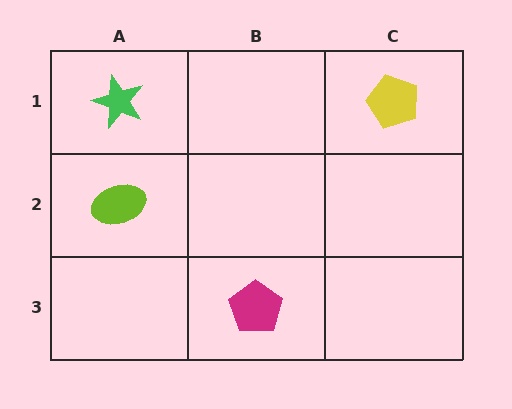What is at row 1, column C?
A yellow pentagon.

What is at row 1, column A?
A green star.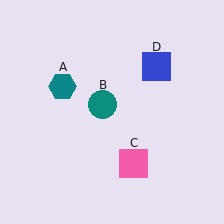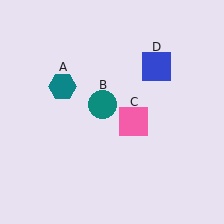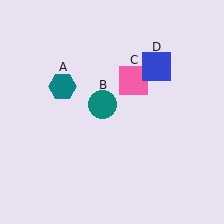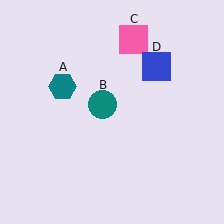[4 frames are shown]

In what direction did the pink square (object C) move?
The pink square (object C) moved up.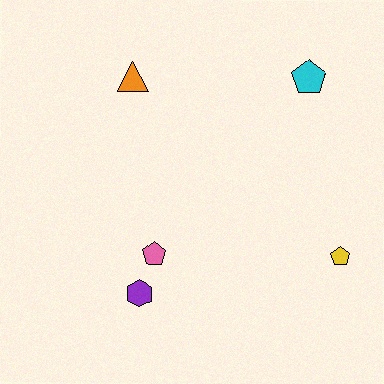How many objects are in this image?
There are 5 objects.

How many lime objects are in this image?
There are no lime objects.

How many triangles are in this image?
There is 1 triangle.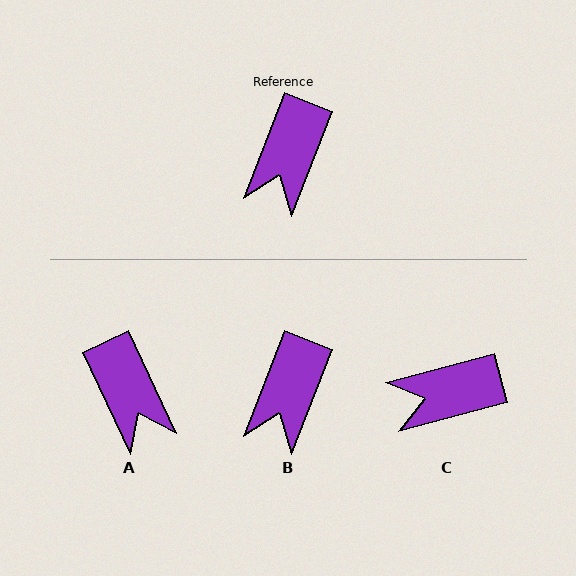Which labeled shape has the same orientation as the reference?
B.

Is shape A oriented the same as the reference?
No, it is off by about 46 degrees.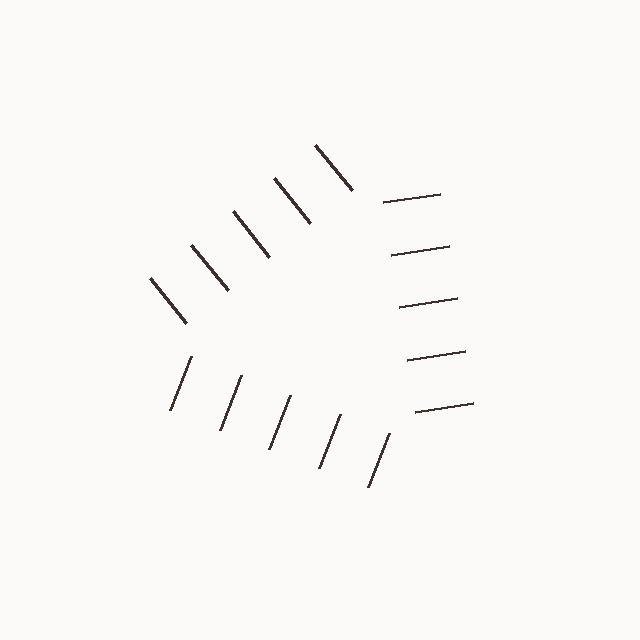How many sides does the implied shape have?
3 sides — the line-ends trace a triangle.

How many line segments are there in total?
15 — 5 along each of the 3 edges.